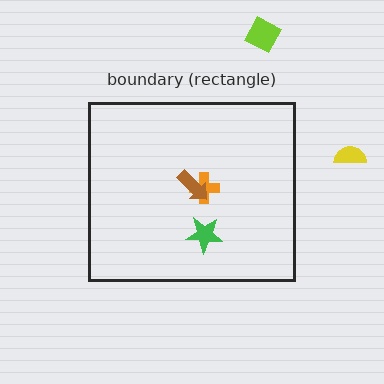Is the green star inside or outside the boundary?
Inside.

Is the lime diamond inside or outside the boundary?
Outside.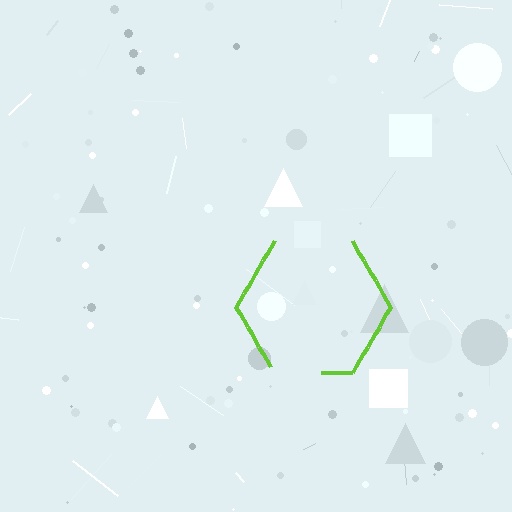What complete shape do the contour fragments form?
The contour fragments form a hexagon.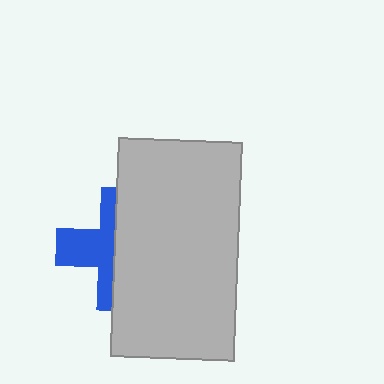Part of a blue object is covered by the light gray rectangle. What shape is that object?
It is a cross.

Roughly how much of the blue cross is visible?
A small part of it is visible (roughly 43%).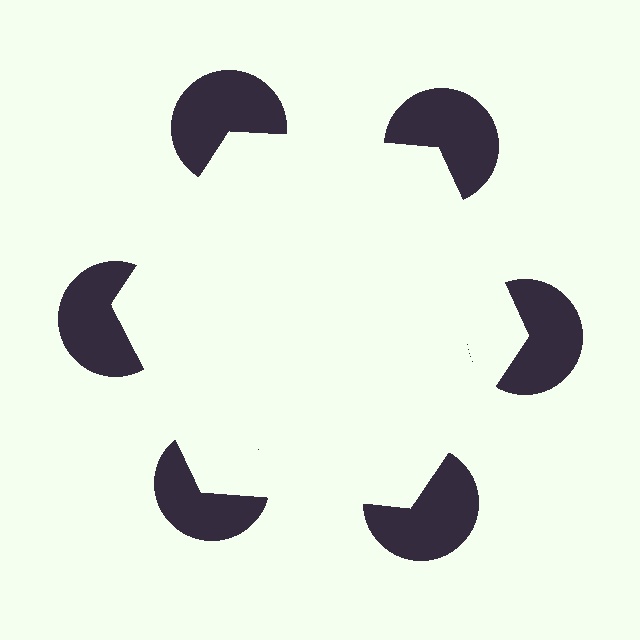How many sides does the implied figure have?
6 sides.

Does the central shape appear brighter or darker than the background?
It typically appears slightly brighter than the background, even though no actual brightness change is drawn.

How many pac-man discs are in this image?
There are 6 — one at each vertex of the illusory hexagon.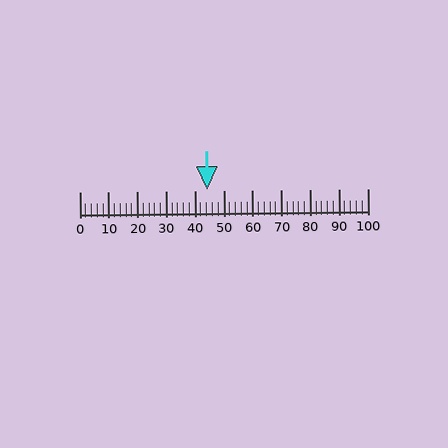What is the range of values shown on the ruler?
The ruler shows values from 0 to 100.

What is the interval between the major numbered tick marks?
The major tick marks are spaced 10 units apart.